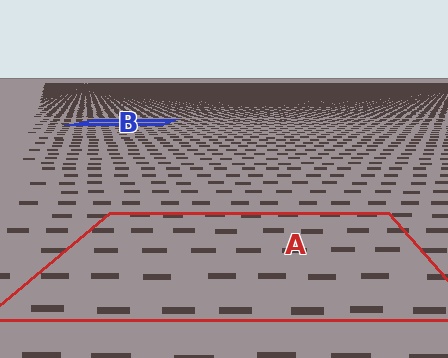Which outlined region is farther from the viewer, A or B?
Region B is farther from the viewer — the texture elements inside it appear smaller and more densely packed.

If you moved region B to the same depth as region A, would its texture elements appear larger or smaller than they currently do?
They would appear larger. At a closer depth, the same texture elements are projected at a bigger on-screen size.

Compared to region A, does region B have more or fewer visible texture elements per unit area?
Region B has more texture elements per unit area — they are packed more densely because it is farther away.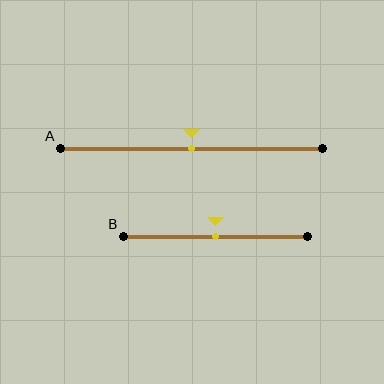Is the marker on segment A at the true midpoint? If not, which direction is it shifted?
Yes, the marker on segment A is at the true midpoint.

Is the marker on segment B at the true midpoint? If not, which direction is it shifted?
Yes, the marker on segment B is at the true midpoint.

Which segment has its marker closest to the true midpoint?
Segment A has its marker closest to the true midpoint.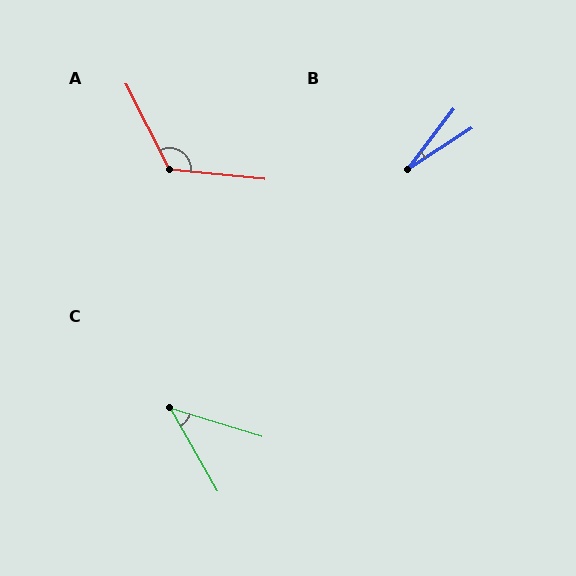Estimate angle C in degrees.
Approximately 43 degrees.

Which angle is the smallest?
B, at approximately 19 degrees.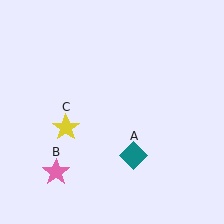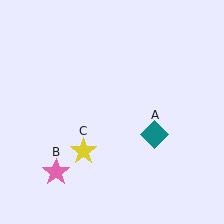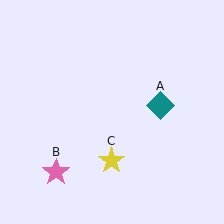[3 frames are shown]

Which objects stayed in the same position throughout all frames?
Pink star (object B) remained stationary.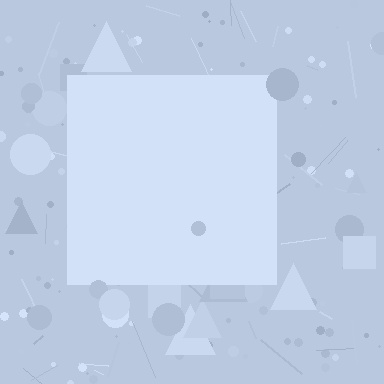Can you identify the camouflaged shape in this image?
The camouflaged shape is a square.